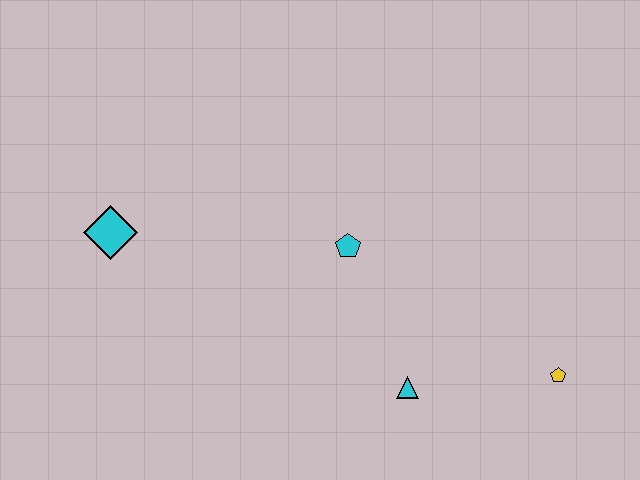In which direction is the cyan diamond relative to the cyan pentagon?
The cyan diamond is to the left of the cyan pentagon.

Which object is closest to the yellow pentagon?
The cyan triangle is closest to the yellow pentagon.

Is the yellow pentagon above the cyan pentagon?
No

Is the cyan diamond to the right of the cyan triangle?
No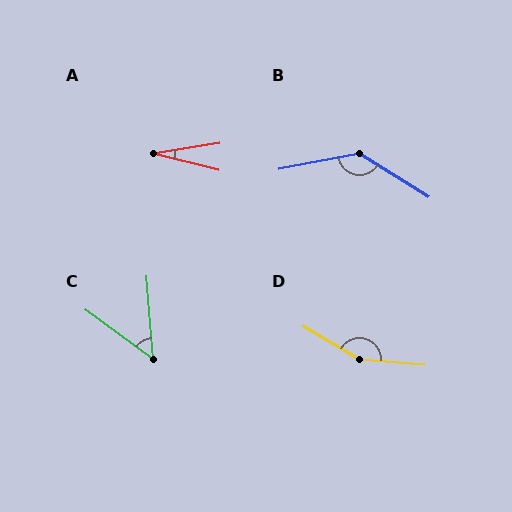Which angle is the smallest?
A, at approximately 24 degrees.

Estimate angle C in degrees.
Approximately 49 degrees.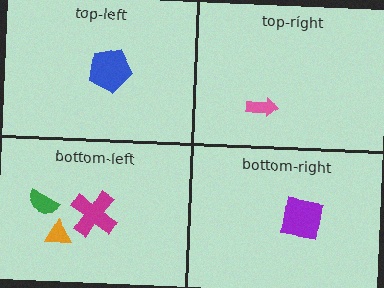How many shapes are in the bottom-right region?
1.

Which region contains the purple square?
The bottom-right region.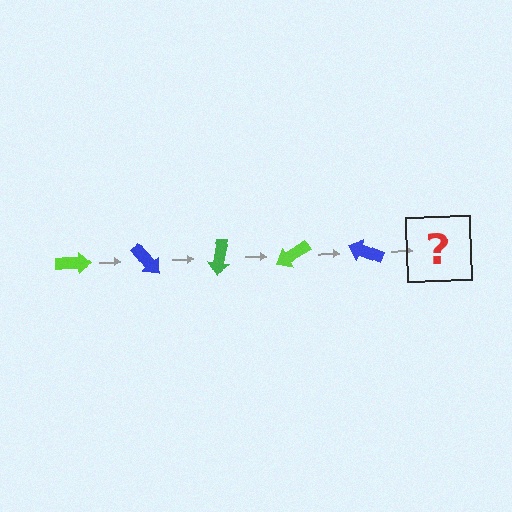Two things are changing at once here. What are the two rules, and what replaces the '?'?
The two rules are that it rotates 50 degrees each step and the color cycles through lime, blue, and green. The '?' should be a green arrow, rotated 250 degrees from the start.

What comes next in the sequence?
The next element should be a green arrow, rotated 250 degrees from the start.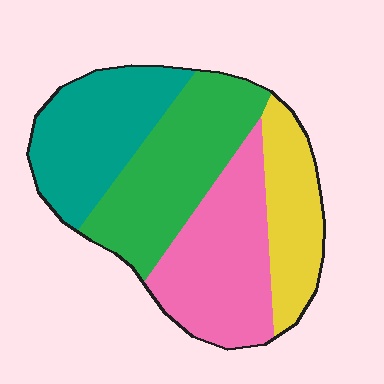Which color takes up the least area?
Yellow, at roughly 20%.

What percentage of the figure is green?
Green covers 29% of the figure.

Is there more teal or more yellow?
Teal.